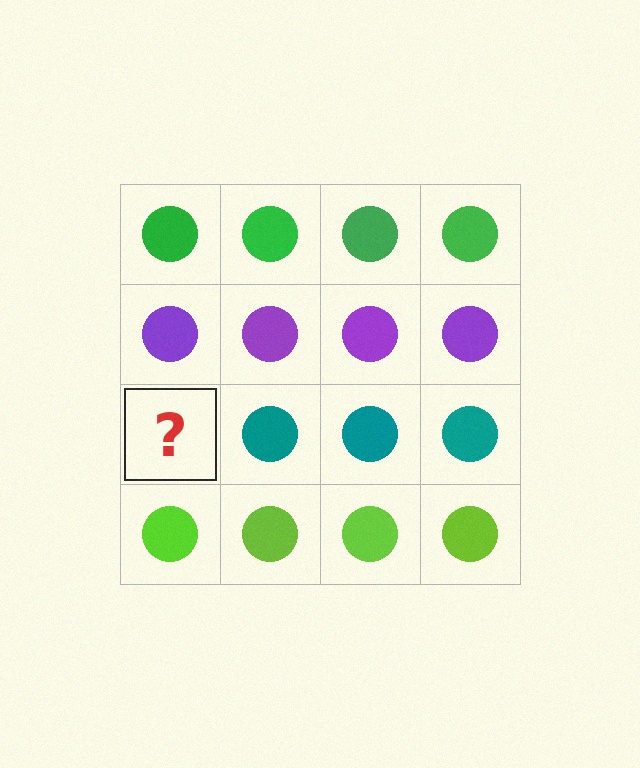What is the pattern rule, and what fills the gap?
The rule is that each row has a consistent color. The gap should be filled with a teal circle.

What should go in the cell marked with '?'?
The missing cell should contain a teal circle.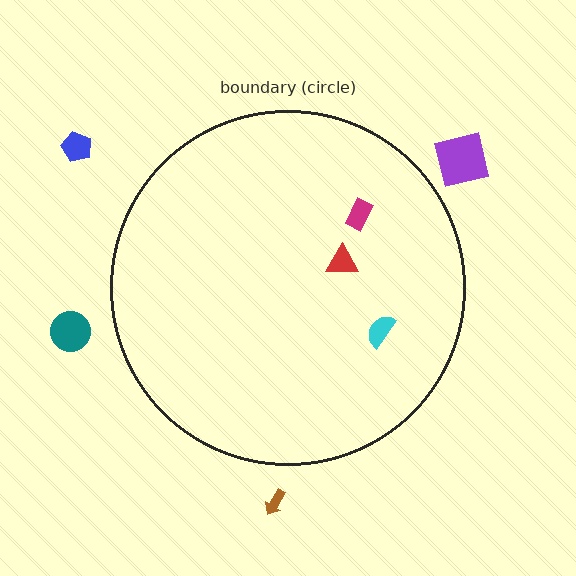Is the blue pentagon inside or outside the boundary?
Outside.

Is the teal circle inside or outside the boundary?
Outside.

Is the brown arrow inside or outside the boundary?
Outside.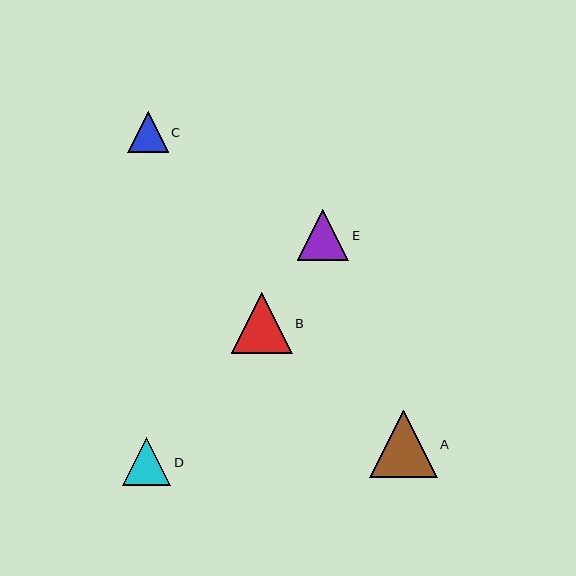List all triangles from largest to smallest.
From largest to smallest: A, B, E, D, C.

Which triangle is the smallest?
Triangle C is the smallest with a size of approximately 40 pixels.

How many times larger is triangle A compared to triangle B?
Triangle A is approximately 1.1 times the size of triangle B.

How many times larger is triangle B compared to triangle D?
Triangle B is approximately 1.3 times the size of triangle D.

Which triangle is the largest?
Triangle A is the largest with a size of approximately 67 pixels.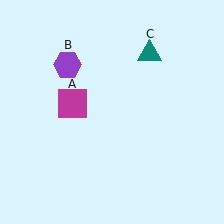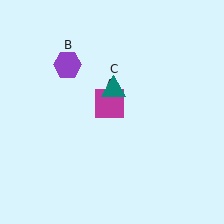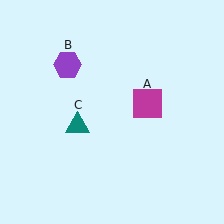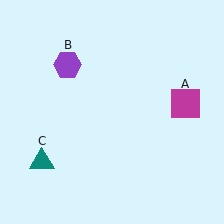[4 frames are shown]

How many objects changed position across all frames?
2 objects changed position: magenta square (object A), teal triangle (object C).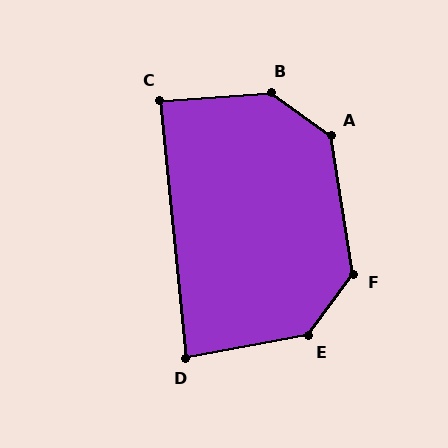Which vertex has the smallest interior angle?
D, at approximately 85 degrees.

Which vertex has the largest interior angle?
B, at approximately 141 degrees.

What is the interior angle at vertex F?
Approximately 134 degrees (obtuse).